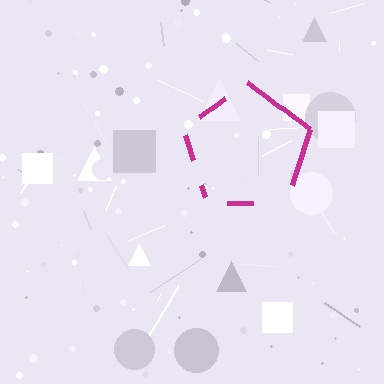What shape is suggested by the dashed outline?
The dashed outline suggests a pentagon.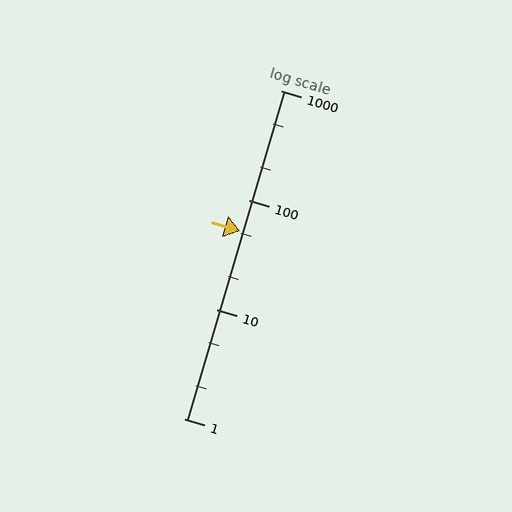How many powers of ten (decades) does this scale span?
The scale spans 3 decades, from 1 to 1000.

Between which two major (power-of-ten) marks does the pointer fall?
The pointer is between 10 and 100.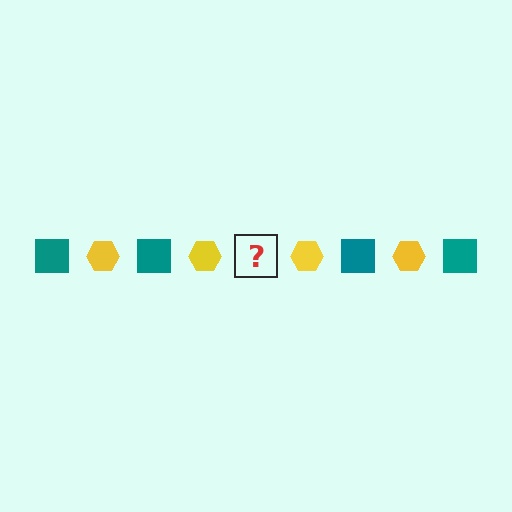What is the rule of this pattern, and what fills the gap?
The rule is that the pattern alternates between teal square and yellow hexagon. The gap should be filled with a teal square.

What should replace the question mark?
The question mark should be replaced with a teal square.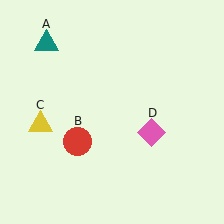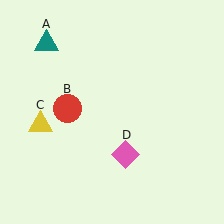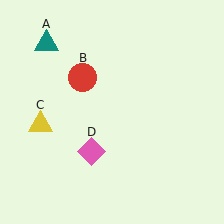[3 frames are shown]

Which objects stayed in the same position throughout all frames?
Teal triangle (object A) and yellow triangle (object C) remained stationary.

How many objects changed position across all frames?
2 objects changed position: red circle (object B), pink diamond (object D).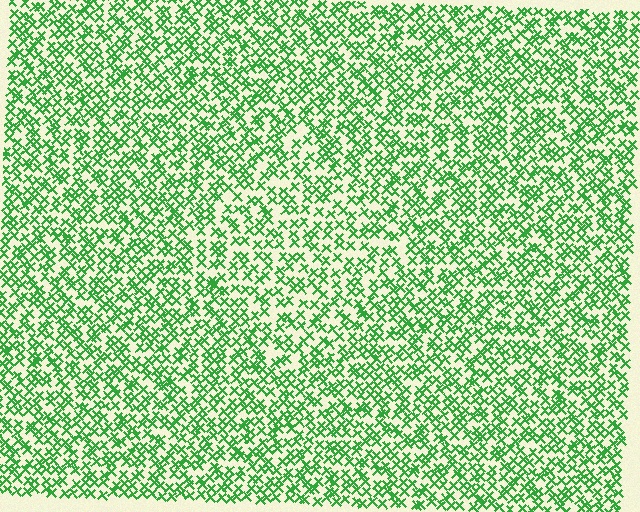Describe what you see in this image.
The image contains small green elements arranged at two different densities. A diamond-shaped region is visible where the elements are less densely packed than the surrounding area.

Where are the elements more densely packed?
The elements are more densely packed outside the diamond boundary.